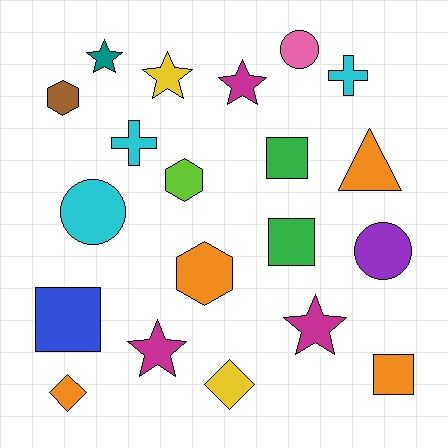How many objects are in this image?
There are 20 objects.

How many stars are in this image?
There are 5 stars.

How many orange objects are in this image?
There are 4 orange objects.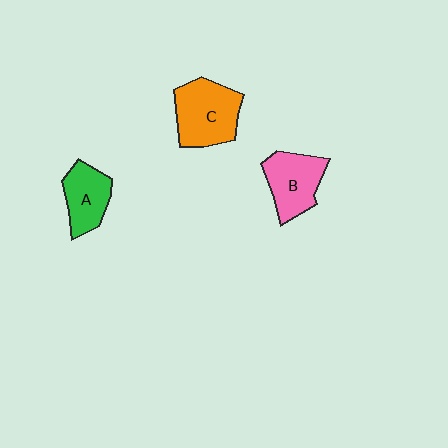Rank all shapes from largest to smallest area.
From largest to smallest: C (orange), B (pink), A (green).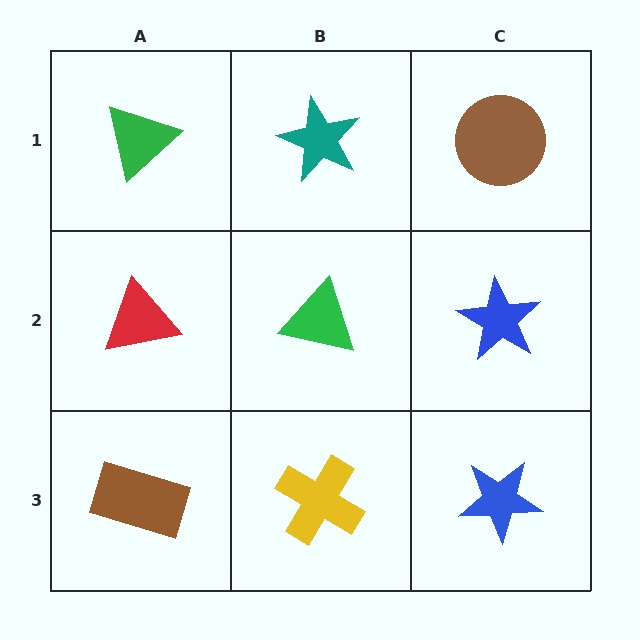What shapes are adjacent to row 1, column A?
A red triangle (row 2, column A), a teal star (row 1, column B).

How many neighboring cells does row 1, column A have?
2.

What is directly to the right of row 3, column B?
A blue star.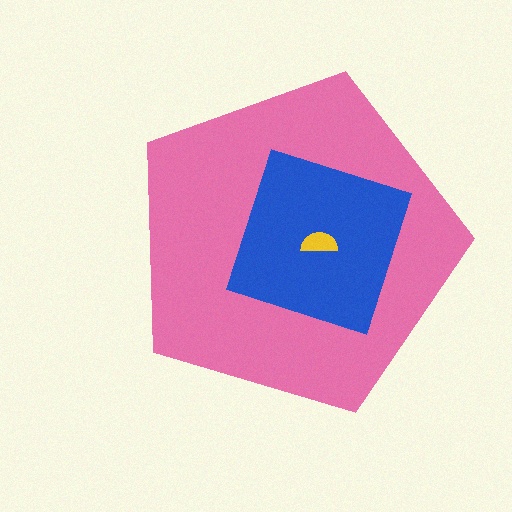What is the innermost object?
The yellow semicircle.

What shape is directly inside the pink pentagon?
The blue square.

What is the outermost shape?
The pink pentagon.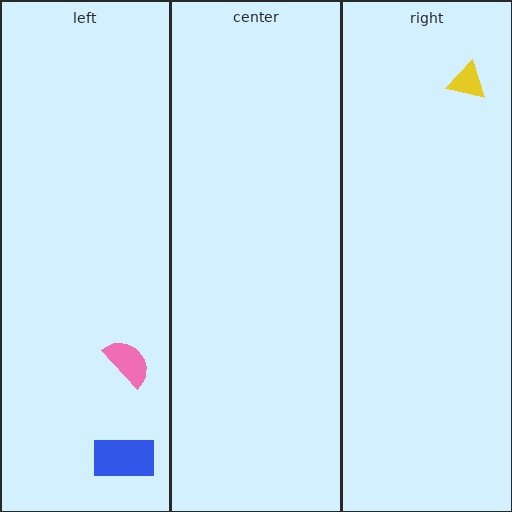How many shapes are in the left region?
2.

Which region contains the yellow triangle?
The right region.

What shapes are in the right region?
The yellow triangle.